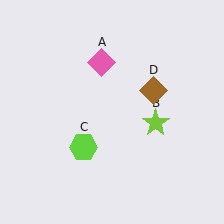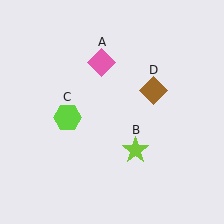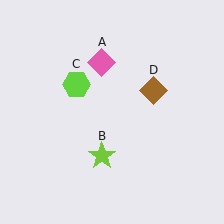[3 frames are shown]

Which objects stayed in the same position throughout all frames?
Pink diamond (object A) and brown diamond (object D) remained stationary.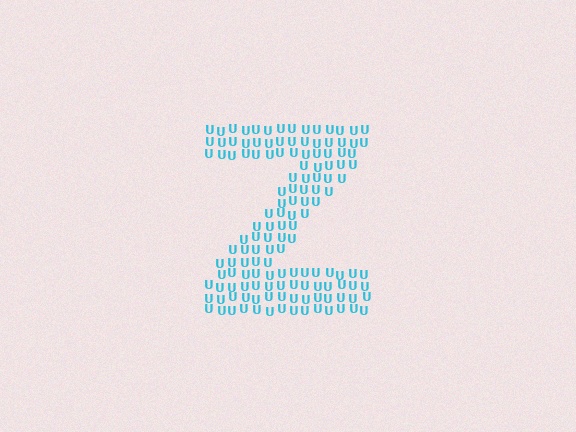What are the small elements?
The small elements are letter U's.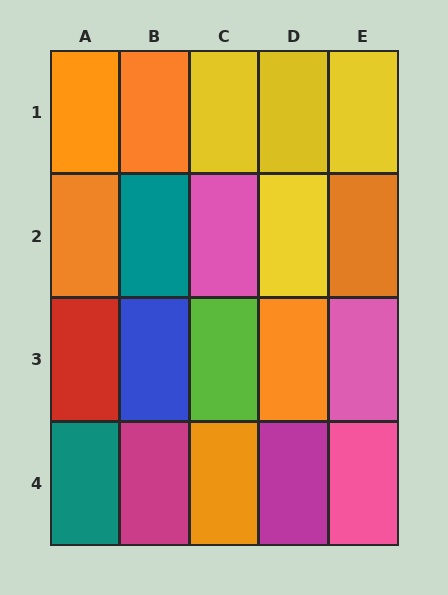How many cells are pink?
3 cells are pink.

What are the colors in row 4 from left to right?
Teal, magenta, orange, magenta, pink.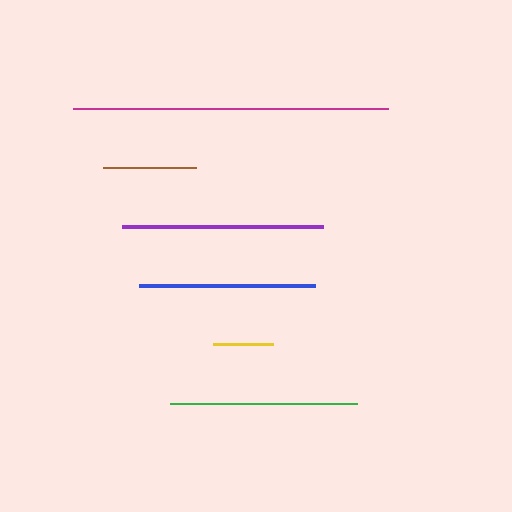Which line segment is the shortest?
The yellow line is the shortest at approximately 60 pixels.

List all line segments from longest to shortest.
From longest to shortest: magenta, purple, green, blue, brown, yellow.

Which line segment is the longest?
The magenta line is the longest at approximately 315 pixels.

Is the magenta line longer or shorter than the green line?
The magenta line is longer than the green line.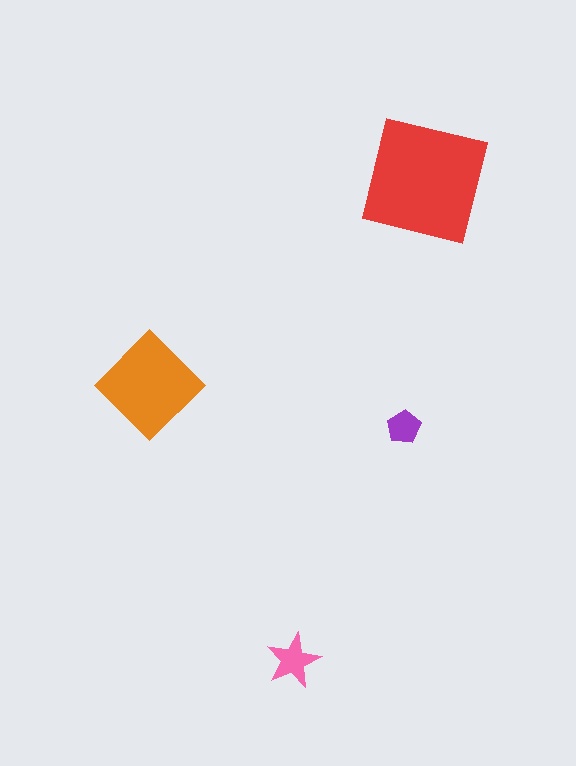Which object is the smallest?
The purple pentagon.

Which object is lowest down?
The pink star is bottommost.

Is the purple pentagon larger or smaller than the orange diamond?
Smaller.